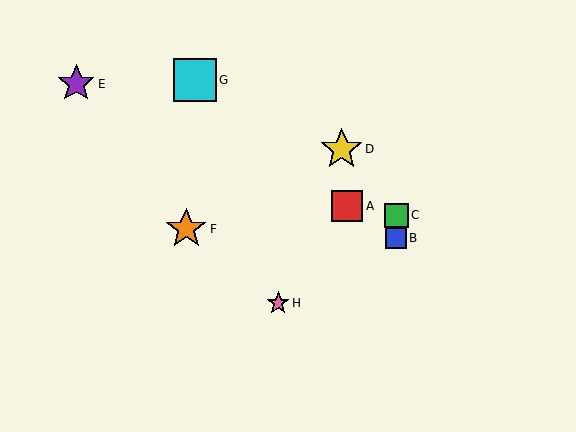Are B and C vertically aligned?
Yes, both are at x≈396.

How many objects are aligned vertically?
2 objects (B, C) are aligned vertically.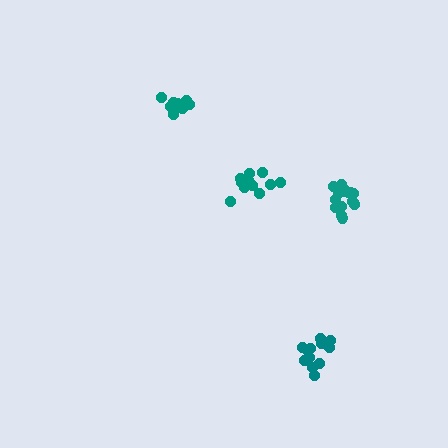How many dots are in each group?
Group 1: 11 dots, Group 2: 16 dots, Group 3: 12 dots, Group 4: 12 dots (51 total).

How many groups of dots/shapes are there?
There are 4 groups.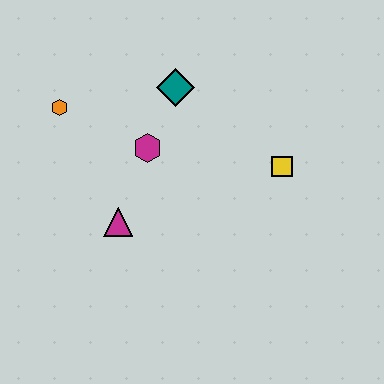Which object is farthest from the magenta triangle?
The yellow square is farthest from the magenta triangle.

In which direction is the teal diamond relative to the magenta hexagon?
The teal diamond is above the magenta hexagon.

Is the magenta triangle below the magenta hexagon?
Yes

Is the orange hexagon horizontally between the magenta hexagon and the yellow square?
No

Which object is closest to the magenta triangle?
The magenta hexagon is closest to the magenta triangle.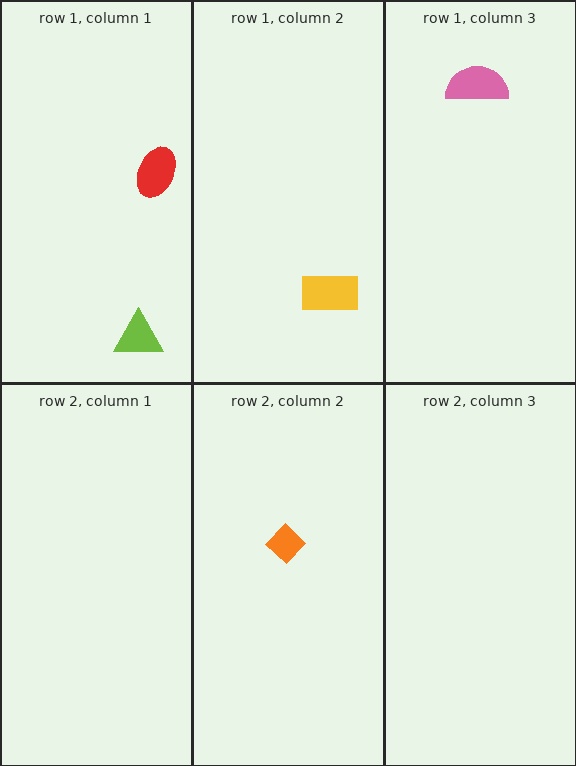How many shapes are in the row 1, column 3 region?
1.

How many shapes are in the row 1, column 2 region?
1.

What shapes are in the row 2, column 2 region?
The orange diamond.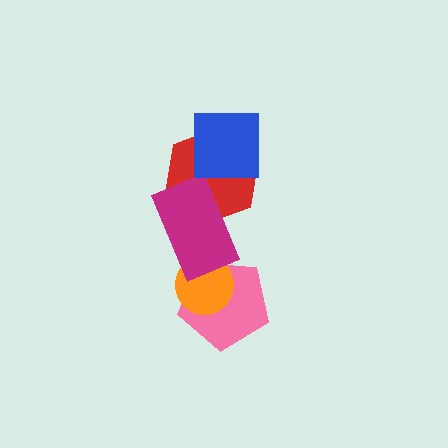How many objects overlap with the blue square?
1 object overlaps with the blue square.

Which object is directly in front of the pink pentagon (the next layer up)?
The orange circle is directly in front of the pink pentagon.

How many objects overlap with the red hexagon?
2 objects overlap with the red hexagon.